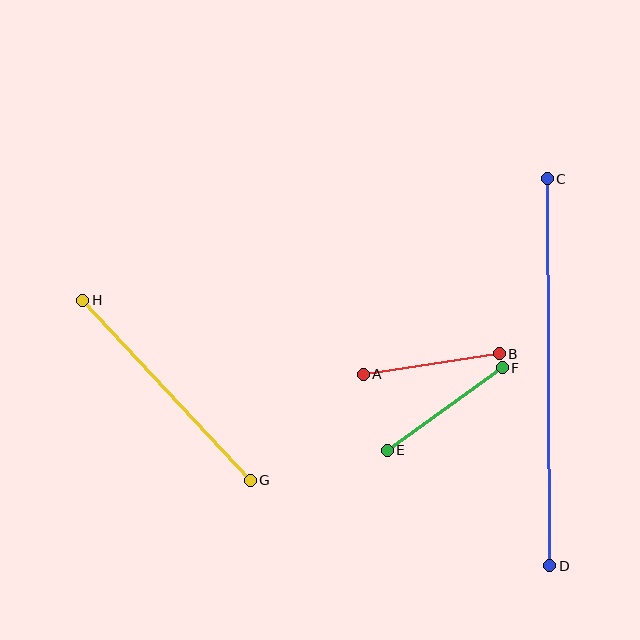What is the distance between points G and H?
The distance is approximately 246 pixels.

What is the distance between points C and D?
The distance is approximately 387 pixels.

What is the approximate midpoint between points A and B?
The midpoint is at approximately (431, 364) pixels.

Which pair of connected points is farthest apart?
Points C and D are farthest apart.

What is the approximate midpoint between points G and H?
The midpoint is at approximately (166, 390) pixels.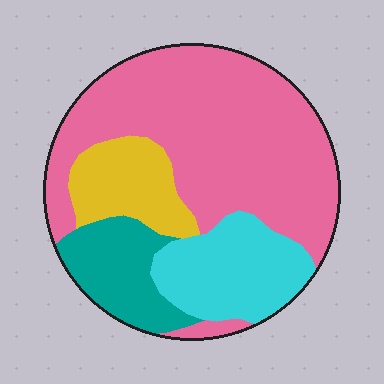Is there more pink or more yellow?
Pink.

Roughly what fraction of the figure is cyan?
Cyan covers 18% of the figure.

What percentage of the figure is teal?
Teal takes up about one eighth (1/8) of the figure.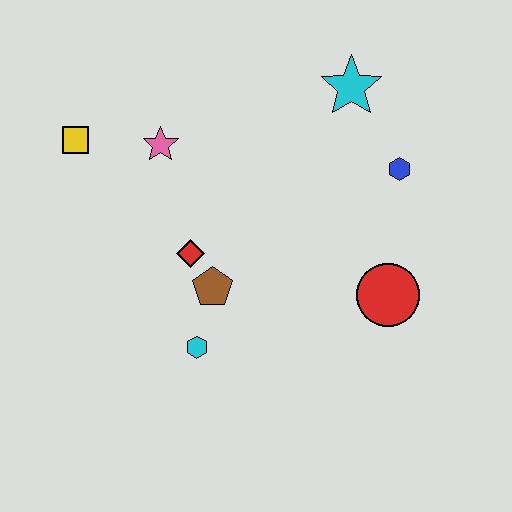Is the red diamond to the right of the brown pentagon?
No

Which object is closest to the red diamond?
The brown pentagon is closest to the red diamond.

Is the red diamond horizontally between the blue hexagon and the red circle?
No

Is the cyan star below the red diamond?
No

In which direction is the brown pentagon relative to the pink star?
The brown pentagon is below the pink star.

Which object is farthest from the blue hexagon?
The yellow square is farthest from the blue hexagon.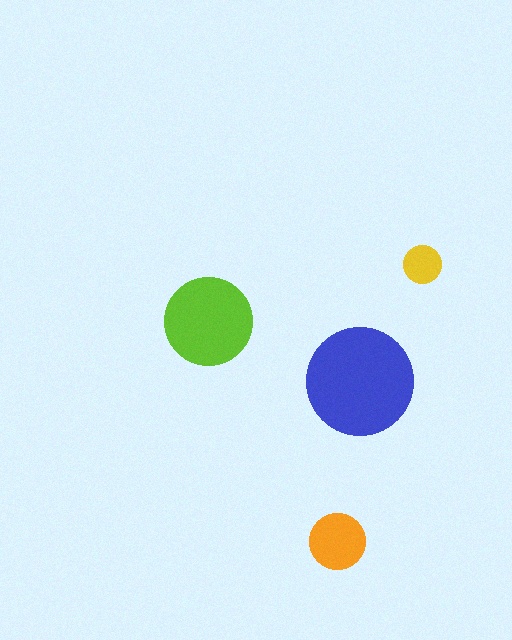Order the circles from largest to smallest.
the blue one, the lime one, the orange one, the yellow one.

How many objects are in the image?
There are 4 objects in the image.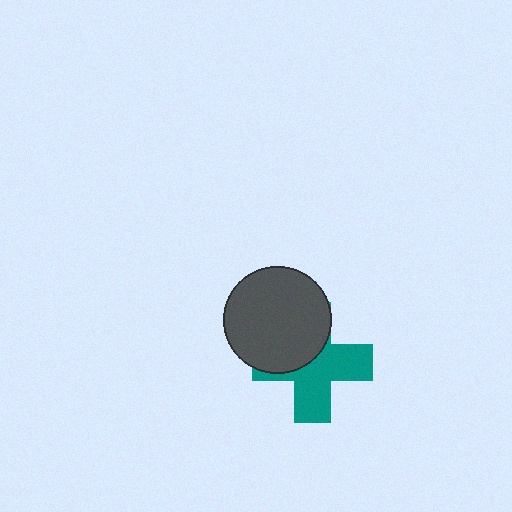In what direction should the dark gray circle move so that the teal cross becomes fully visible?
The dark gray circle should move toward the upper-left. That is the shortest direction to clear the overlap and leave the teal cross fully visible.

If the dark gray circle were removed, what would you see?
You would see the complete teal cross.